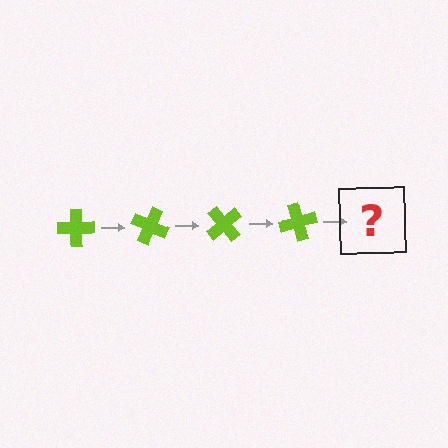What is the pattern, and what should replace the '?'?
The pattern is that the cross rotates 25 degrees each step. The '?' should be a lime cross rotated 100 degrees.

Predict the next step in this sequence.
The next step is a lime cross rotated 100 degrees.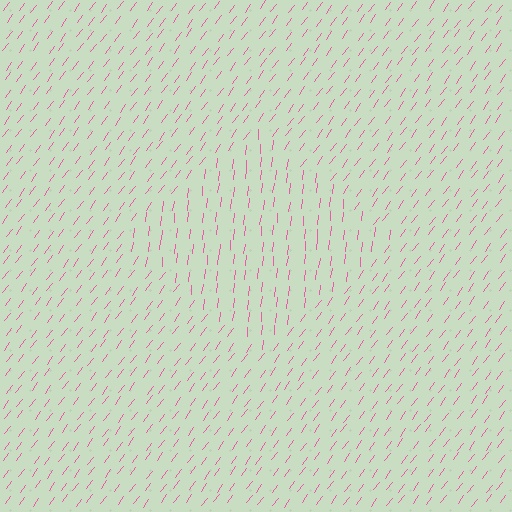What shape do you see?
I see a diamond.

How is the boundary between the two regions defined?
The boundary is defined purely by a change in line orientation (approximately 31 degrees difference). All lines are the same color and thickness.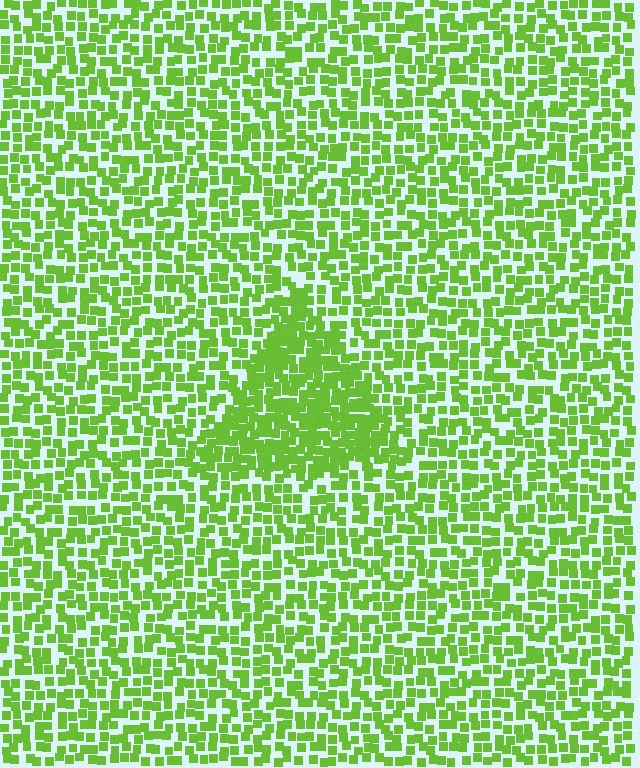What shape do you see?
I see a triangle.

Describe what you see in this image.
The image contains small lime elements arranged at two different densities. A triangle-shaped region is visible where the elements are more densely packed than the surrounding area.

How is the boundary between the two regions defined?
The boundary is defined by a change in element density (approximately 1.7x ratio). All elements are the same color, size, and shape.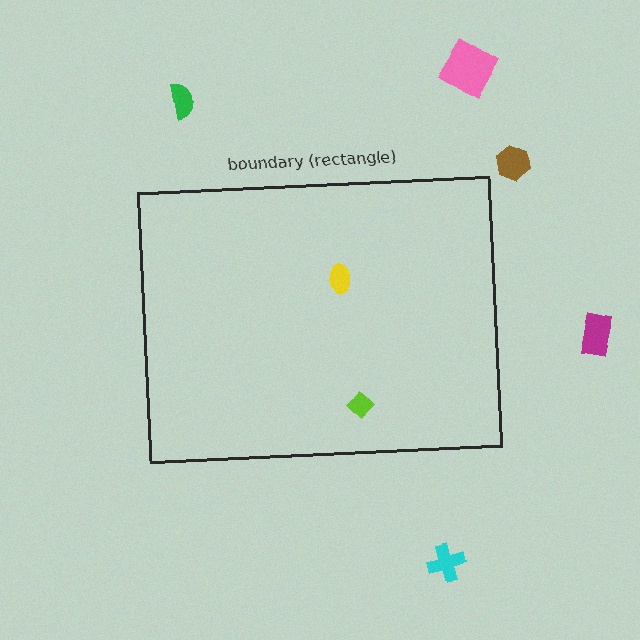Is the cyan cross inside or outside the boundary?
Outside.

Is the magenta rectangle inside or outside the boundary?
Outside.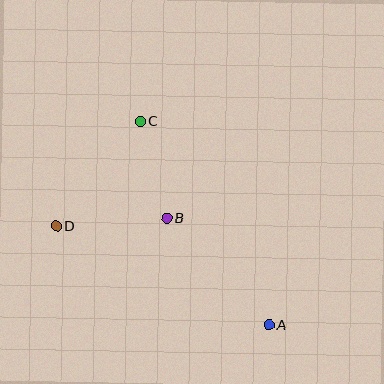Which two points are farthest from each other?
Points A and C are farthest from each other.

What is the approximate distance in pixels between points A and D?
The distance between A and D is approximately 234 pixels.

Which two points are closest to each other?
Points B and C are closest to each other.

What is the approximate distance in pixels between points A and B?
The distance between A and B is approximately 148 pixels.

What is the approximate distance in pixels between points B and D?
The distance between B and D is approximately 110 pixels.